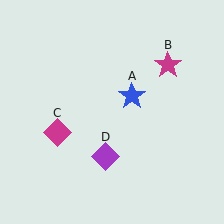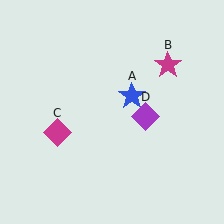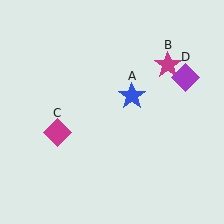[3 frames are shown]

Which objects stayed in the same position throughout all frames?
Blue star (object A) and magenta star (object B) and magenta diamond (object C) remained stationary.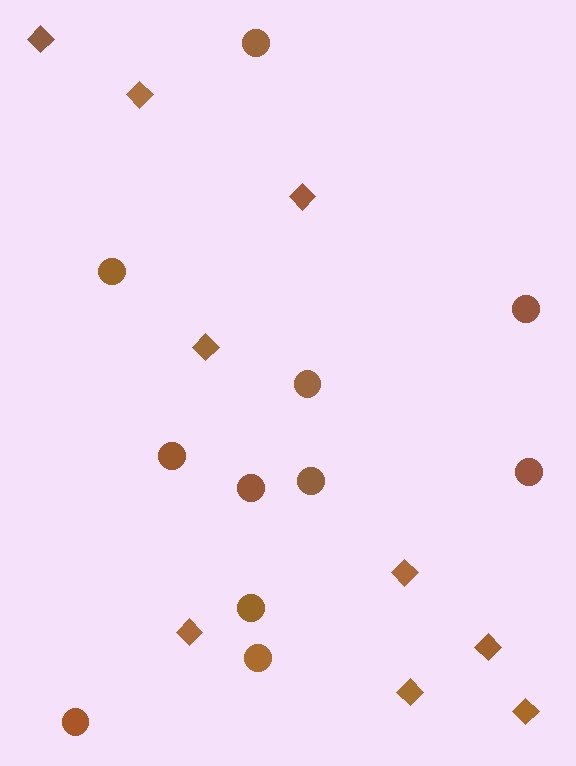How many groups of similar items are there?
There are 2 groups: one group of circles (11) and one group of diamonds (9).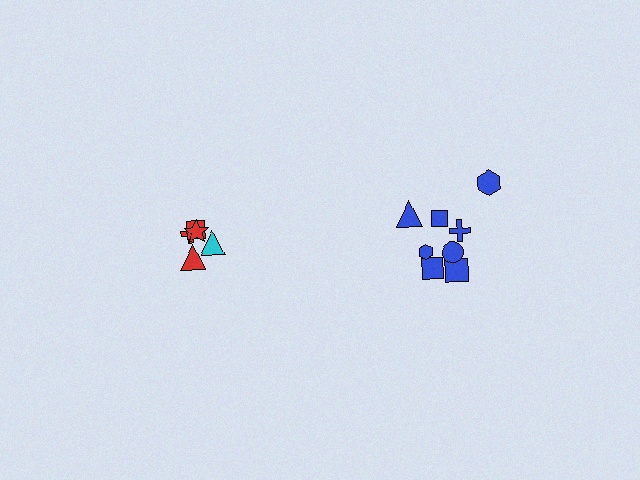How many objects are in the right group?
There are 8 objects.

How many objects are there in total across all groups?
There are 13 objects.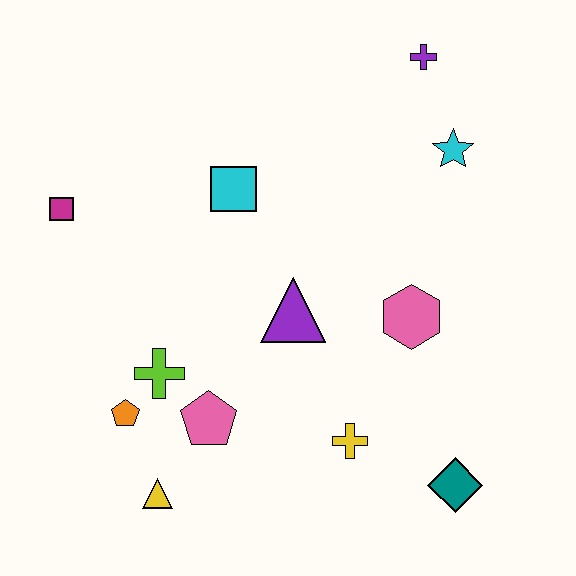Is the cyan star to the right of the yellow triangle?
Yes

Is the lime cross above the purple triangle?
No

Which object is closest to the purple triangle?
The pink hexagon is closest to the purple triangle.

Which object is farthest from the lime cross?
The purple cross is farthest from the lime cross.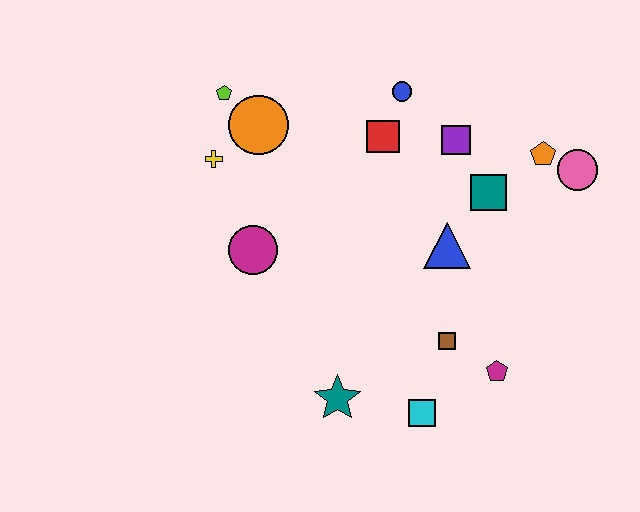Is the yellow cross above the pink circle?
Yes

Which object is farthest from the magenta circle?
The pink circle is farthest from the magenta circle.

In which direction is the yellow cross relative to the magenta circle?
The yellow cross is above the magenta circle.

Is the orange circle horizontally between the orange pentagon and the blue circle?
No